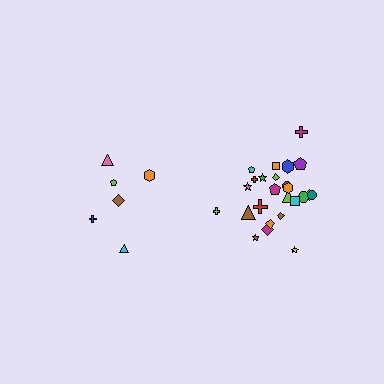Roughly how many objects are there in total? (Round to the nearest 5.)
Roughly 30 objects in total.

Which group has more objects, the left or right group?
The right group.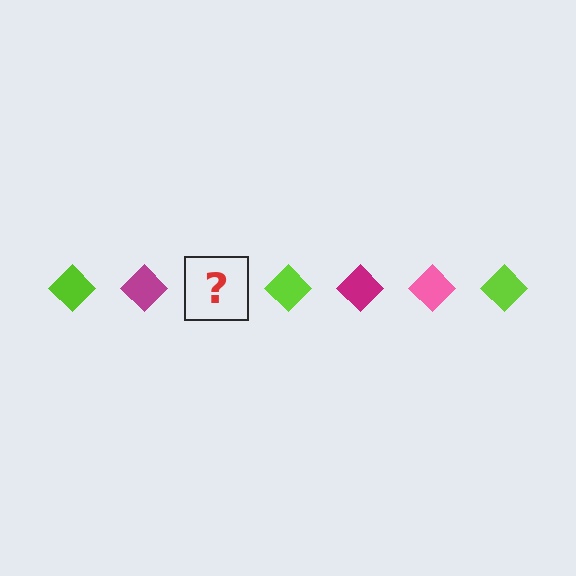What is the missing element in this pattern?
The missing element is a pink diamond.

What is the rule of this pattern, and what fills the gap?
The rule is that the pattern cycles through lime, magenta, pink diamonds. The gap should be filled with a pink diamond.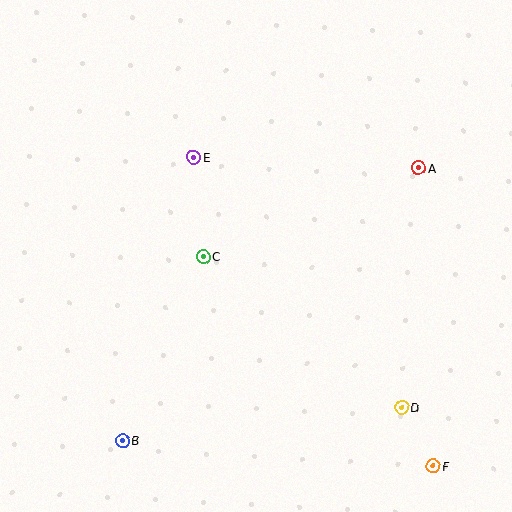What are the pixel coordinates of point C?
Point C is at (203, 257).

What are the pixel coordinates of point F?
Point F is at (433, 466).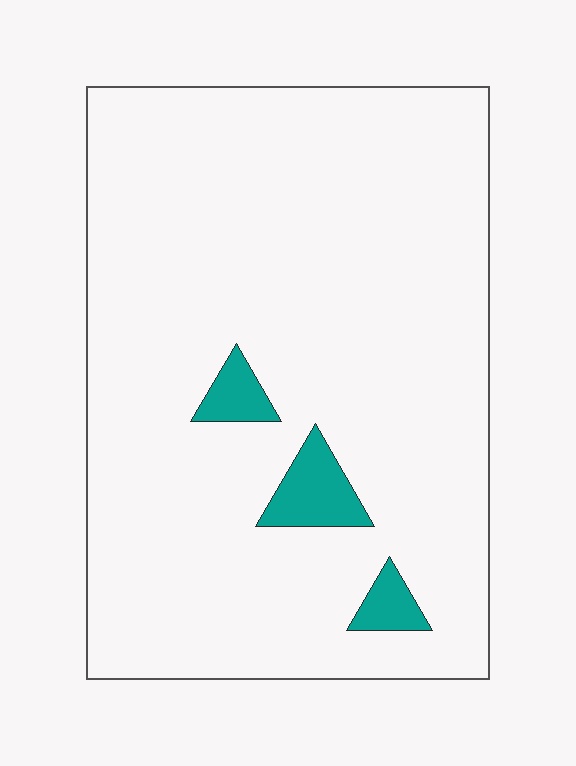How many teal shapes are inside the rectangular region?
3.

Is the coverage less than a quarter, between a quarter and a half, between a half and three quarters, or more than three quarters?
Less than a quarter.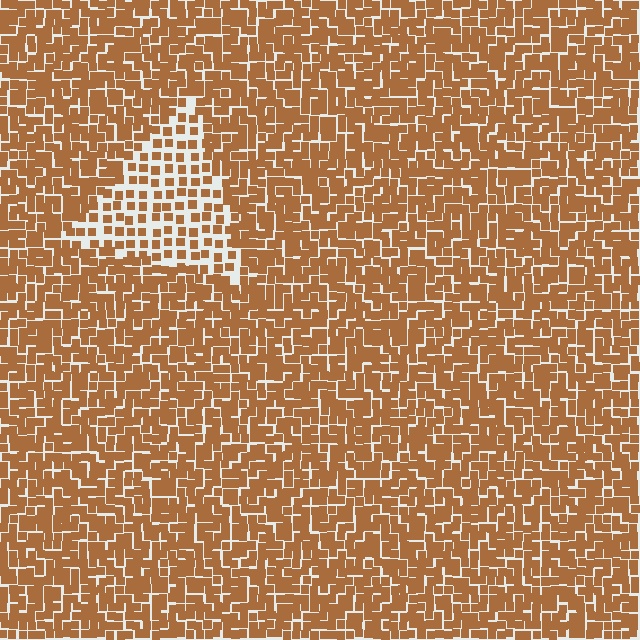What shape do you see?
I see a triangle.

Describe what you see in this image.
The image contains small brown elements arranged at two different densities. A triangle-shaped region is visible where the elements are less densely packed than the surrounding area.